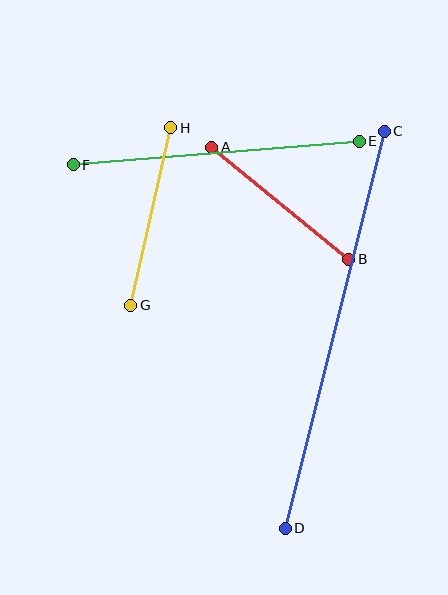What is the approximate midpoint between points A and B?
The midpoint is at approximately (280, 203) pixels.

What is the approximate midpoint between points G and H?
The midpoint is at approximately (151, 216) pixels.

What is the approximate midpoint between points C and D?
The midpoint is at approximately (335, 330) pixels.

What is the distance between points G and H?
The distance is approximately 182 pixels.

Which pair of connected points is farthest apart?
Points C and D are farthest apart.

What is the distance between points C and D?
The distance is approximately 410 pixels.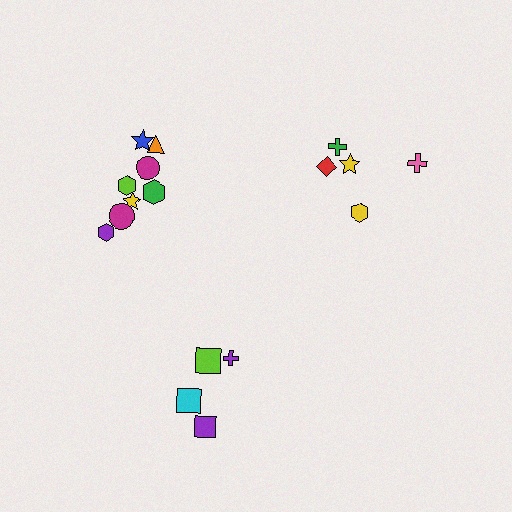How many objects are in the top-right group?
There are 5 objects.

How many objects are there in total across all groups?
There are 17 objects.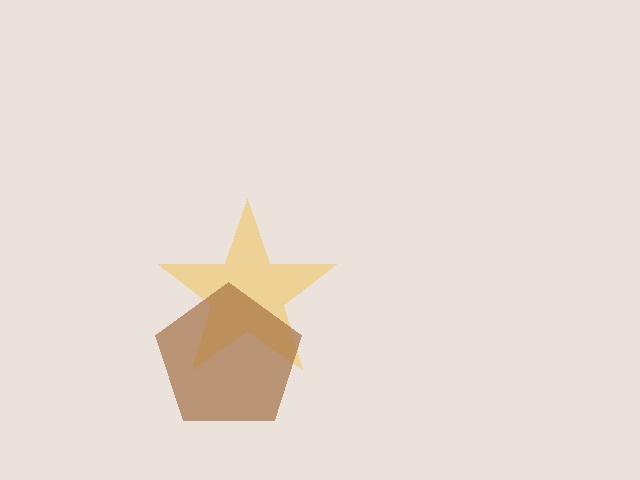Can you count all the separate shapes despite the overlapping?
Yes, there are 2 separate shapes.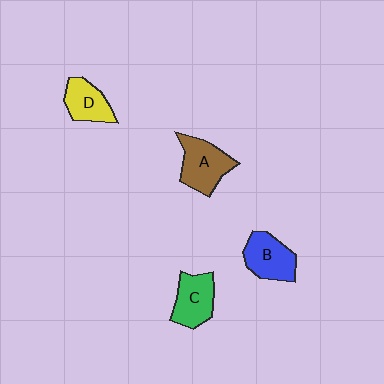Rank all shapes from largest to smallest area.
From largest to smallest: A (brown), B (blue), C (green), D (yellow).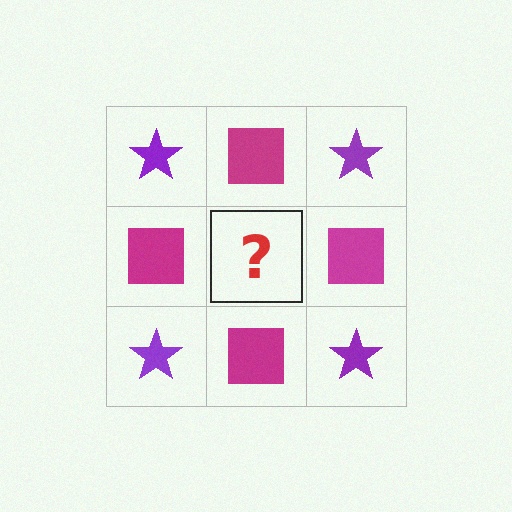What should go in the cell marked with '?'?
The missing cell should contain a purple star.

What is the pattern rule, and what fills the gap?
The rule is that it alternates purple star and magenta square in a checkerboard pattern. The gap should be filled with a purple star.